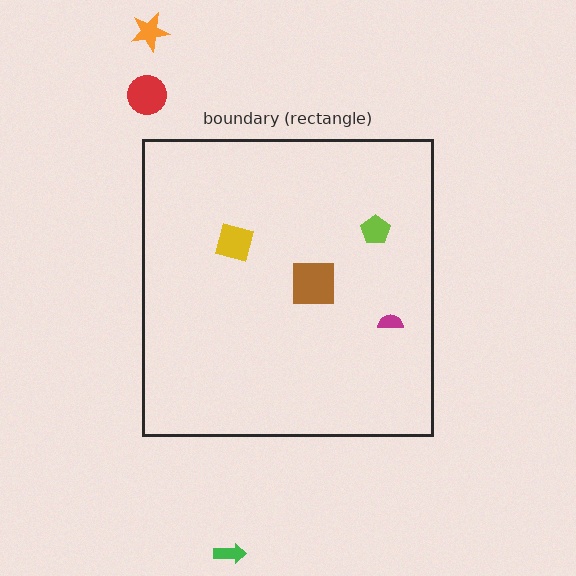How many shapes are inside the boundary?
4 inside, 3 outside.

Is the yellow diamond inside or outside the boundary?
Inside.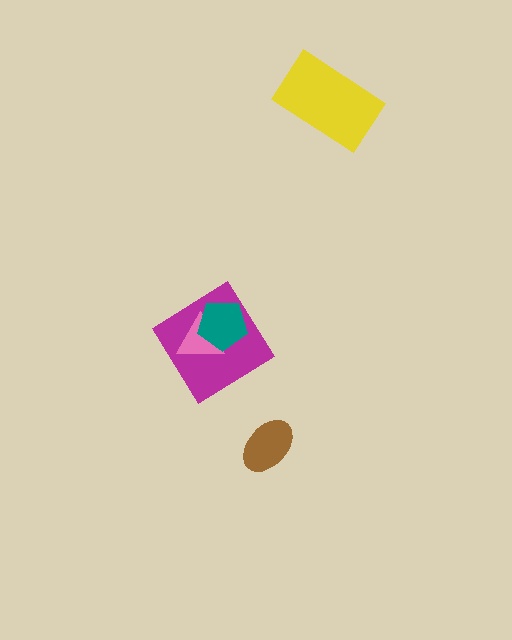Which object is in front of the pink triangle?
The teal pentagon is in front of the pink triangle.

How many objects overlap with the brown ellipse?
0 objects overlap with the brown ellipse.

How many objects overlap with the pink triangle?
2 objects overlap with the pink triangle.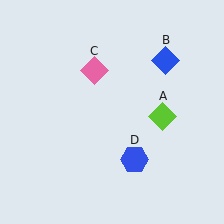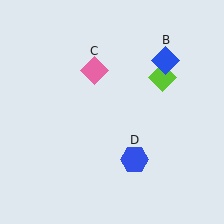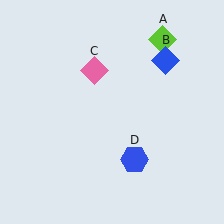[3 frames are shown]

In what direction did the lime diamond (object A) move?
The lime diamond (object A) moved up.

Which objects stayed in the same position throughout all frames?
Blue diamond (object B) and pink diamond (object C) and blue hexagon (object D) remained stationary.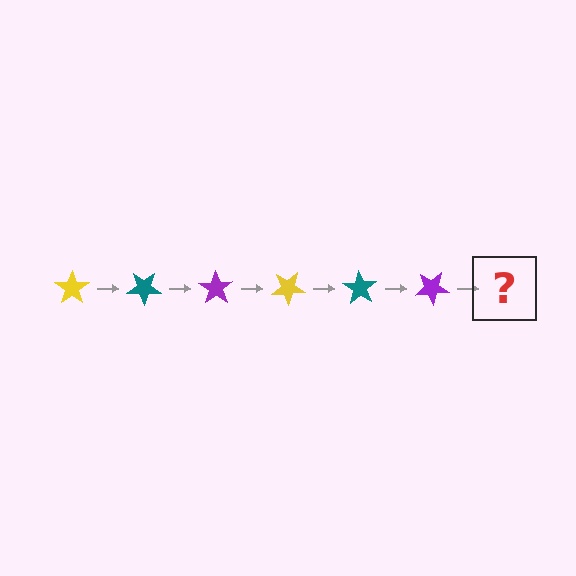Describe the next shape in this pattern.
It should be a yellow star, rotated 210 degrees from the start.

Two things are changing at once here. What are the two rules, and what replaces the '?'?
The two rules are that it rotates 35 degrees each step and the color cycles through yellow, teal, and purple. The '?' should be a yellow star, rotated 210 degrees from the start.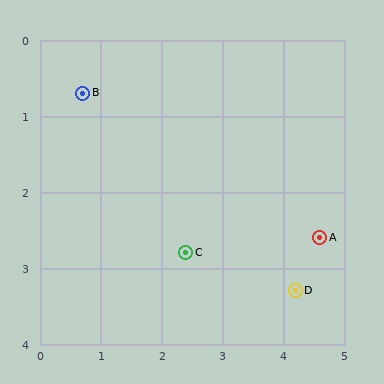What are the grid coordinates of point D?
Point D is at approximately (4.2, 3.3).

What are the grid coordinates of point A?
Point A is at approximately (4.6, 2.6).